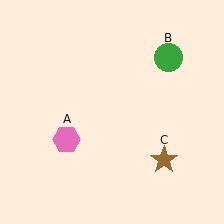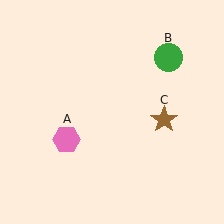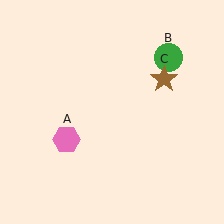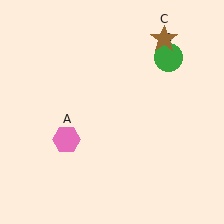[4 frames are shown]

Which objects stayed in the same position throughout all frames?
Pink hexagon (object A) and green circle (object B) remained stationary.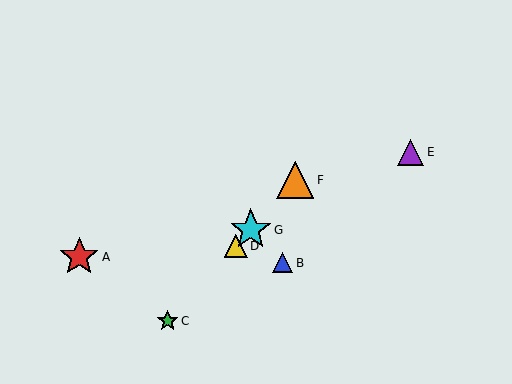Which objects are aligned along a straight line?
Objects C, D, F, G are aligned along a straight line.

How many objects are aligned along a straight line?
4 objects (C, D, F, G) are aligned along a straight line.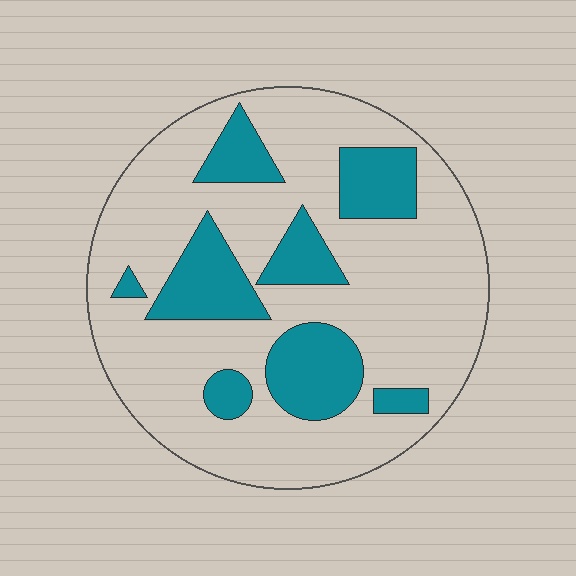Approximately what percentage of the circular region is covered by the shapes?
Approximately 25%.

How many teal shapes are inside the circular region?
8.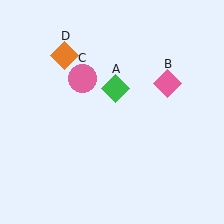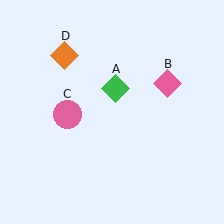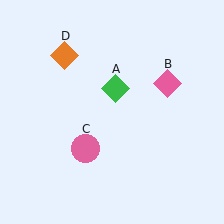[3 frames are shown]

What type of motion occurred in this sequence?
The pink circle (object C) rotated counterclockwise around the center of the scene.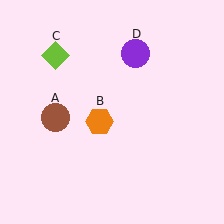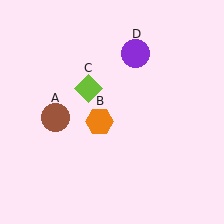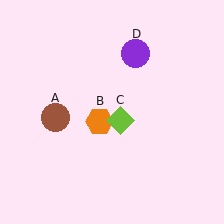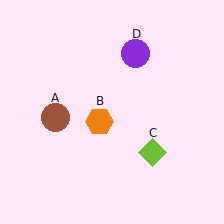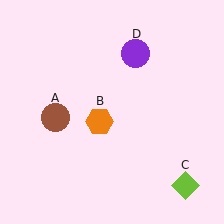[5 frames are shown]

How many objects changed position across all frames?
1 object changed position: lime diamond (object C).